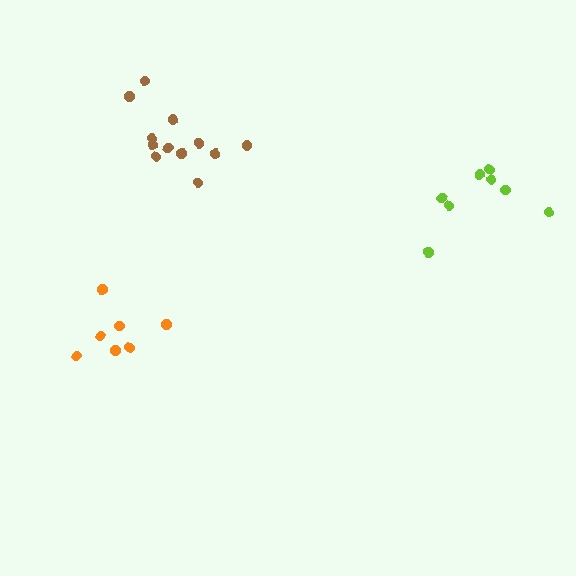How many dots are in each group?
Group 1: 8 dots, Group 2: 7 dots, Group 3: 12 dots (27 total).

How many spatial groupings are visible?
There are 3 spatial groupings.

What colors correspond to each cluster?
The clusters are colored: lime, orange, brown.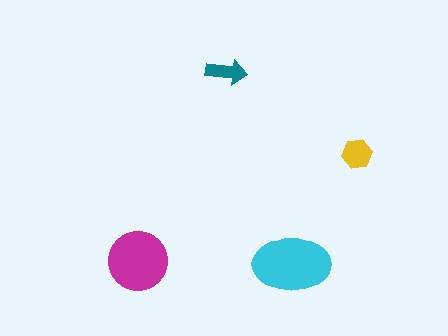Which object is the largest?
The cyan ellipse.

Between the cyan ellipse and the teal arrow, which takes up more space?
The cyan ellipse.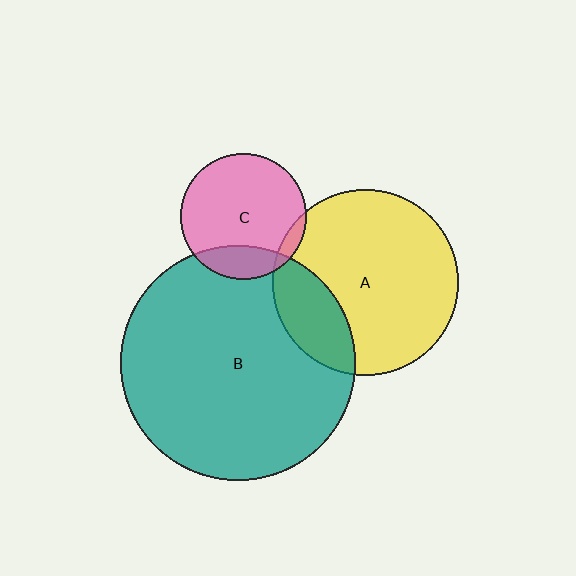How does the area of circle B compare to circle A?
Approximately 1.6 times.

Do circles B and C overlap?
Yes.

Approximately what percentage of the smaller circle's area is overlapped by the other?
Approximately 20%.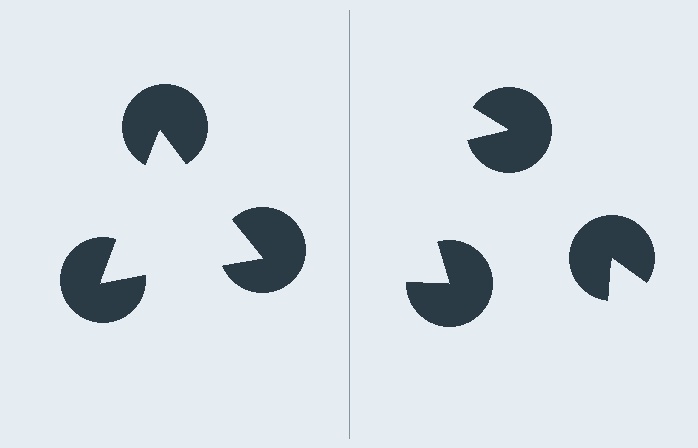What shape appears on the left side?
An illusory triangle.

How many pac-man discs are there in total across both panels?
6 — 3 on each side.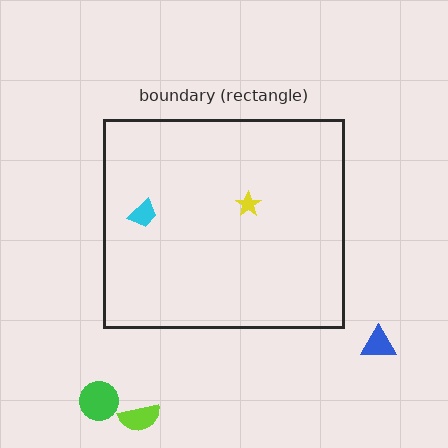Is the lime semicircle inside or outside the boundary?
Outside.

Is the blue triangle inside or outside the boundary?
Outside.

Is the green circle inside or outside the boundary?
Outside.